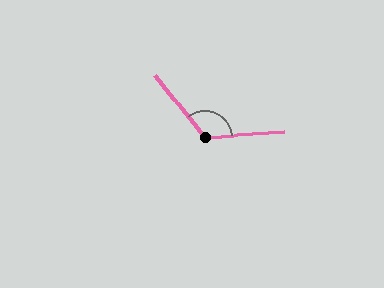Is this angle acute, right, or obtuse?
It is obtuse.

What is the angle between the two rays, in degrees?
Approximately 124 degrees.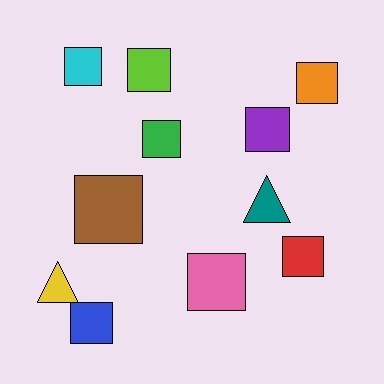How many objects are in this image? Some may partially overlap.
There are 11 objects.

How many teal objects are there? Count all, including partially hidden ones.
There is 1 teal object.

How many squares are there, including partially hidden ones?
There are 9 squares.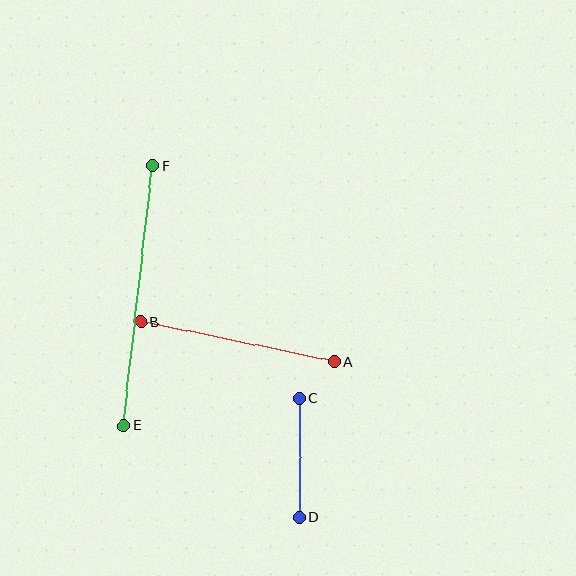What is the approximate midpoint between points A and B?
The midpoint is at approximately (238, 342) pixels.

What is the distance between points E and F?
The distance is approximately 261 pixels.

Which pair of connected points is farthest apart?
Points E and F are farthest apart.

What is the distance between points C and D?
The distance is approximately 119 pixels.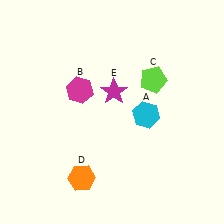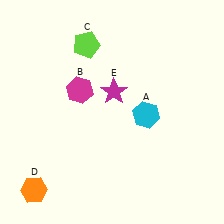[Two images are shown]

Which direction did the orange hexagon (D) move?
The orange hexagon (D) moved left.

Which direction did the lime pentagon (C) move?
The lime pentagon (C) moved left.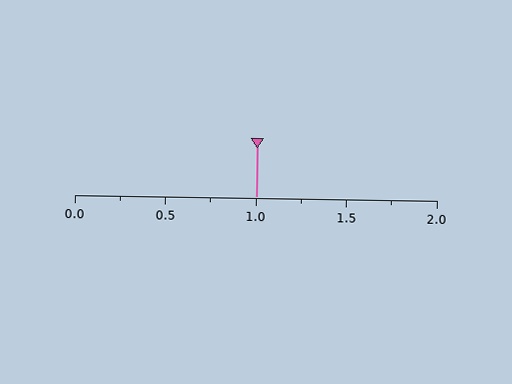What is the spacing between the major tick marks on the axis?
The major ticks are spaced 0.5 apart.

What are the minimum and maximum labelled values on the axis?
The axis runs from 0.0 to 2.0.